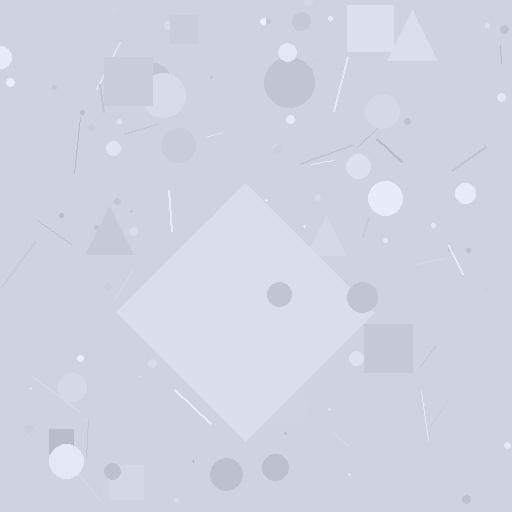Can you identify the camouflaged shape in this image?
The camouflaged shape is a diamond.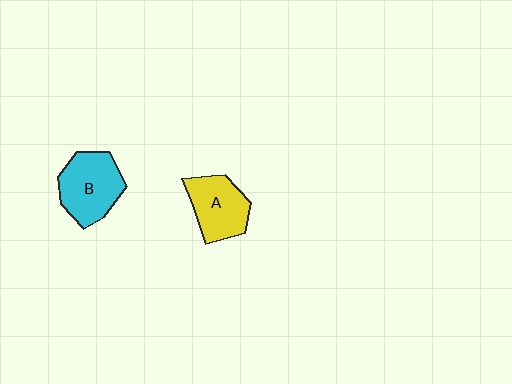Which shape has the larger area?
Shape B (cyan).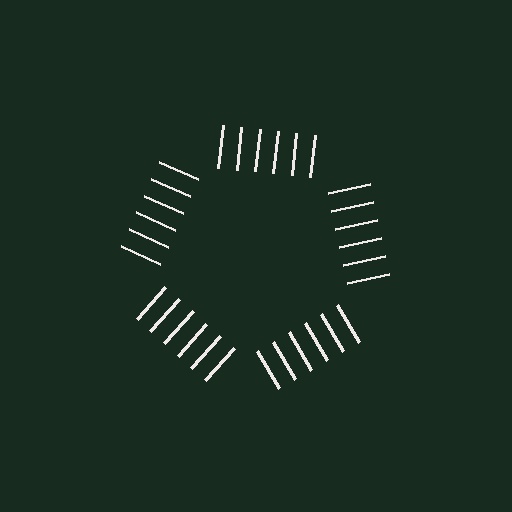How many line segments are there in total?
30 — 6 along each of the 5 edges.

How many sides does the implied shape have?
5 sides — the line-ends trace a pentagon.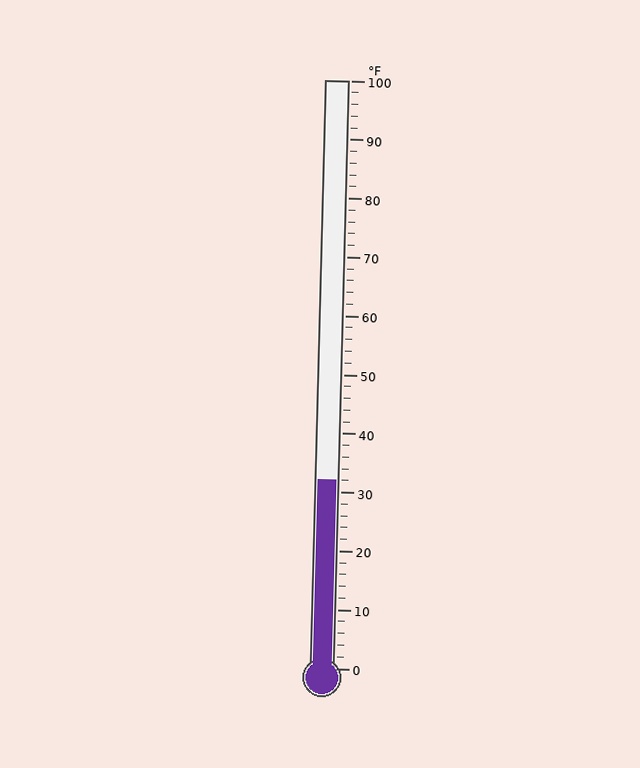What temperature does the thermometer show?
The thermometer shows approximately 32°F.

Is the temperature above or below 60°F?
The temperature is below 60°F.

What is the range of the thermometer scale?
The thermometer scale ranges from 0°F to 100°F.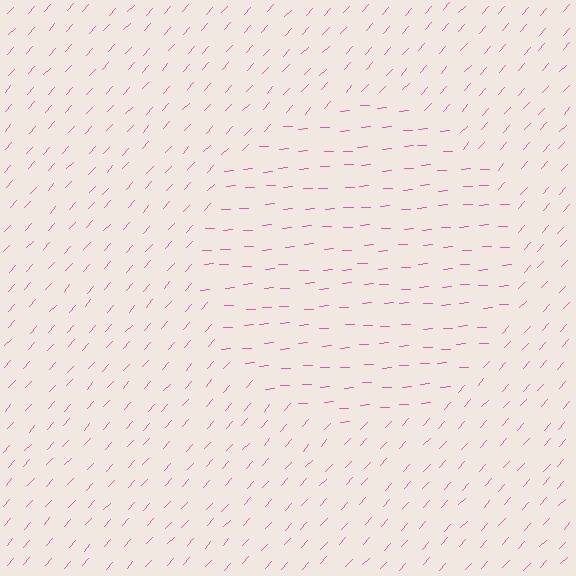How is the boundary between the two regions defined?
The boundary is defined purely by a change in line orientation (approximately 45 degrees difference). All lines are the same color and thickness.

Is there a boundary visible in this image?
Yes, there is a texture boundary formed by a change in line orientation.